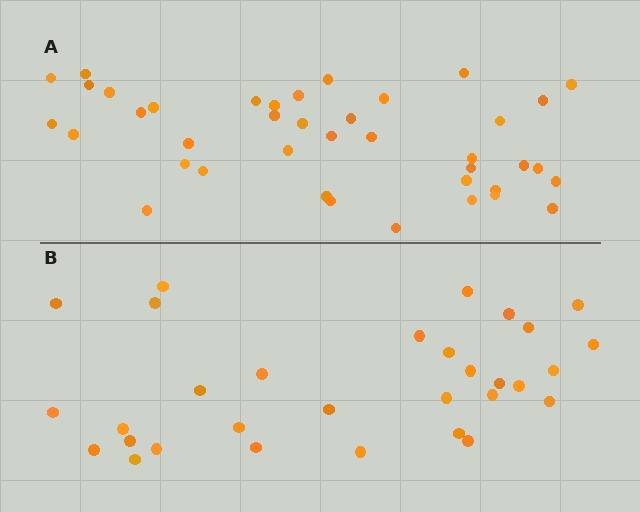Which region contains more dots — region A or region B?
Region A (the top region) has more dots.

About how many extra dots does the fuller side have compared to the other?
Region A has roughly 8 or so more dots than region B.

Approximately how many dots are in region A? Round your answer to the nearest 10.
About 40 dots.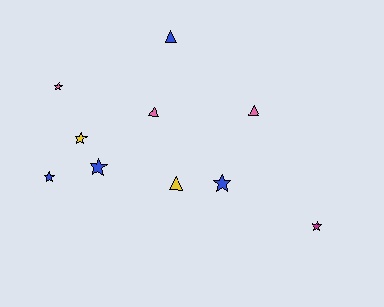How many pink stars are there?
There is 1 pink star.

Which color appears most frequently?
Blue, with 4 objects.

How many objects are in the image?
There are 10 objects.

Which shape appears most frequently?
Star, with 6 objects.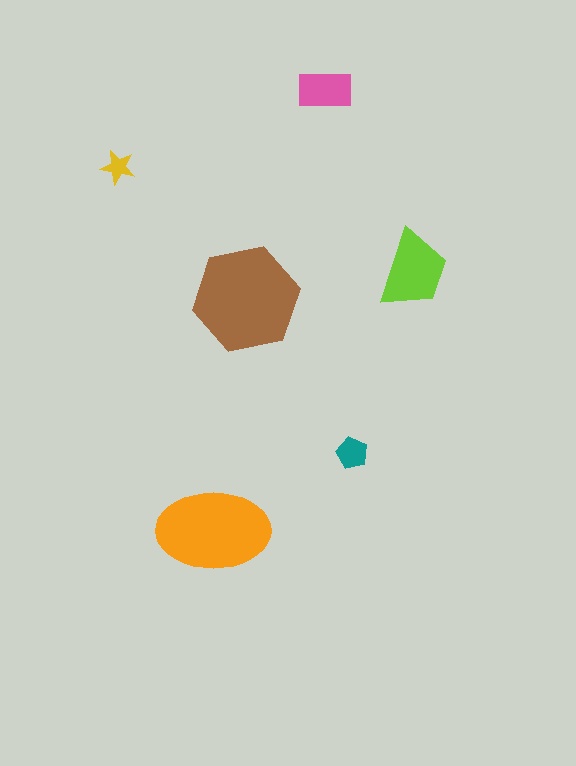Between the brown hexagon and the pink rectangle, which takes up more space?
The brown hexagon.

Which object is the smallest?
The yellow star.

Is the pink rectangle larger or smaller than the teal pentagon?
Larger.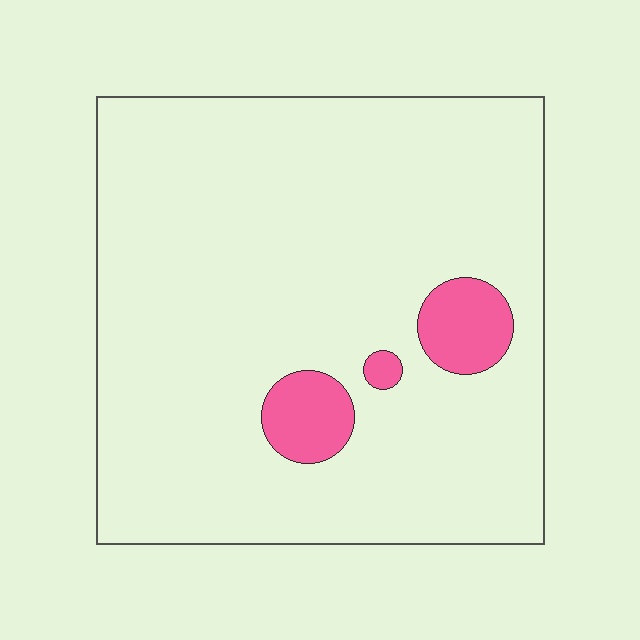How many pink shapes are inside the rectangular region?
3.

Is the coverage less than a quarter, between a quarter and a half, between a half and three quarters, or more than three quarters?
Less than a quarter.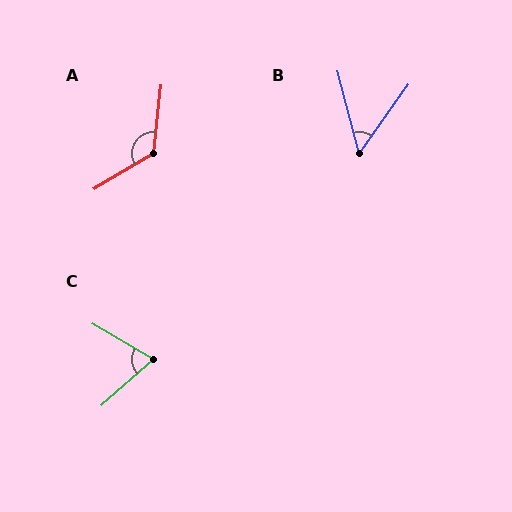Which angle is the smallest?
B, at approximately 50 degrees.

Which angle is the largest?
A, at approximately 128 degrees.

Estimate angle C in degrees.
Approximately 72 degrees.